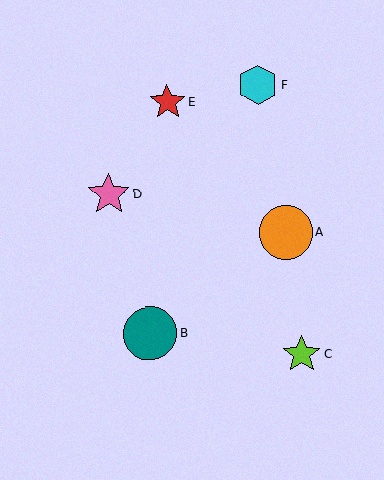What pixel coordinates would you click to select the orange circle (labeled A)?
Click at (286, 232) to select the orange circle A.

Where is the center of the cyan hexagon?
The center of the cyan hexagon is at (258, 85).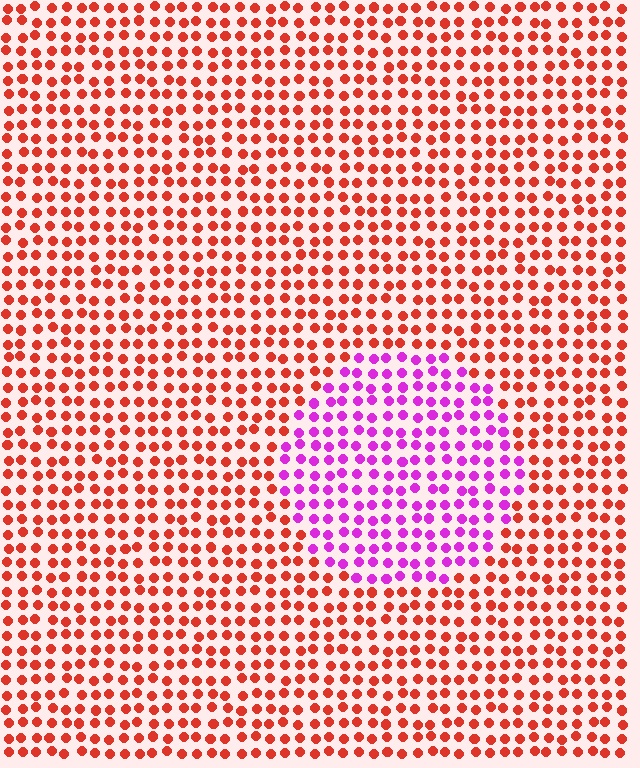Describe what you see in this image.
The image is filled with small red elements in a uniform arrangement. A circle-shaped region is visible where the elements are tinted to a slightly different hue, forming a subtle color boundary.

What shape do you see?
I see a circle.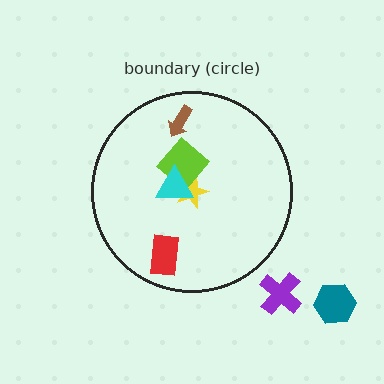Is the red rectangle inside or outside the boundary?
Inside.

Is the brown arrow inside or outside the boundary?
Inside.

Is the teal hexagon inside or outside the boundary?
Outside.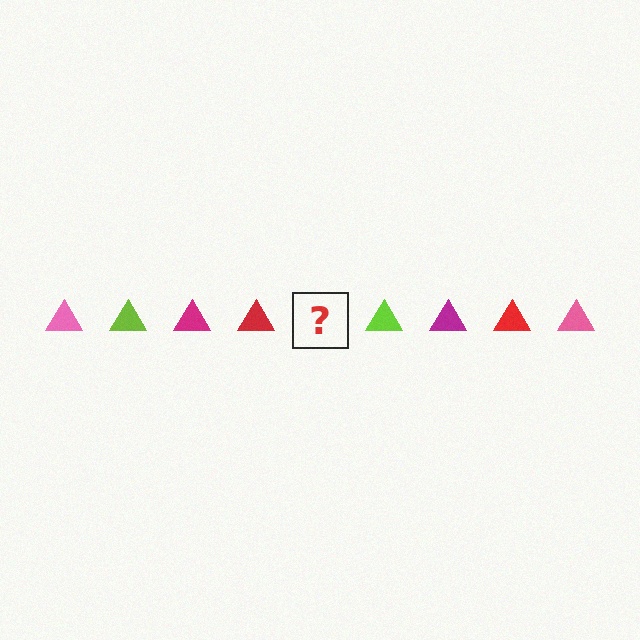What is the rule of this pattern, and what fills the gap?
The rule is that the pattern cycles through pink, lime, magenta, red triangles. The gap should be filled with a pink triangle.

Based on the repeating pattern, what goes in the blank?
The blank should be a pink triangle.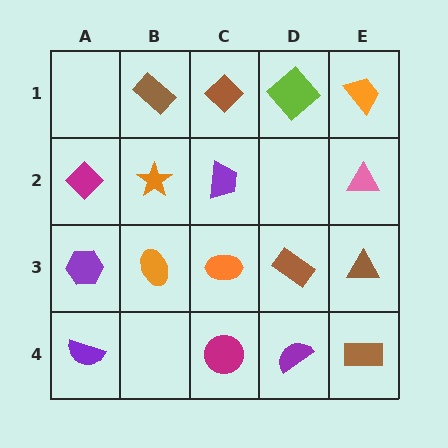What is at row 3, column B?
An orange ellipse.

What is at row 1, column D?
A lime diamond.